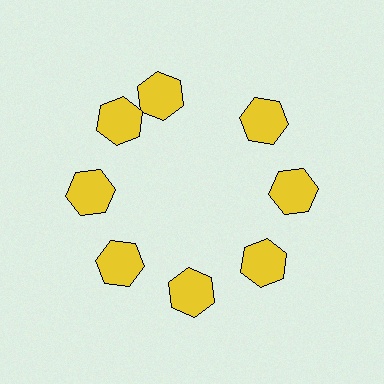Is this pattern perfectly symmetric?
No. The 8 yellow hexagons are arranged in a ring, but one element near the 12 o'clock position is rotated out of alignment along the ring, breaking the 8-fold rotational symmetry.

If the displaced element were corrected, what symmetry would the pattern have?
It would have 8-fold rotational symmetry — the pattern would map onto itself every 45 degrees.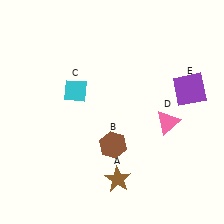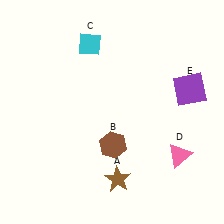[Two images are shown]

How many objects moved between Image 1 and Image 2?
2 objects moved between the two images.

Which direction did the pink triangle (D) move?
The pink triangle (D) moved down.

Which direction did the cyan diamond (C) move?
The cyan diamond (C) moved up.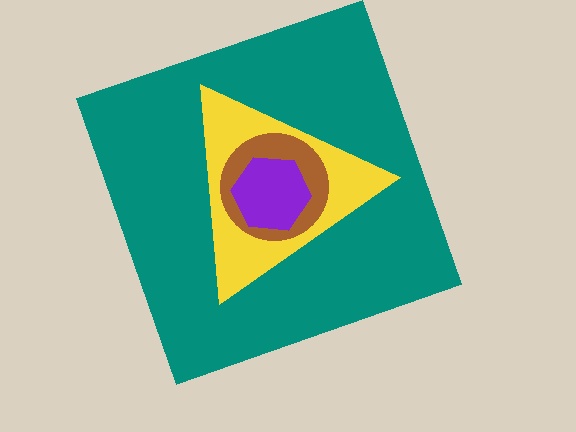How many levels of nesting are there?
4.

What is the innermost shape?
The purple hexagon.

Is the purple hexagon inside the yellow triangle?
Yes.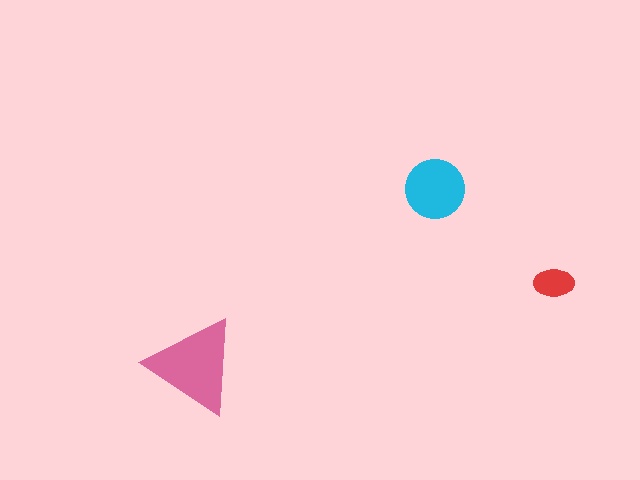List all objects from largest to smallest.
The pink triangle, the cyan circle, the red ellipse.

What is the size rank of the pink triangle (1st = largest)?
1st.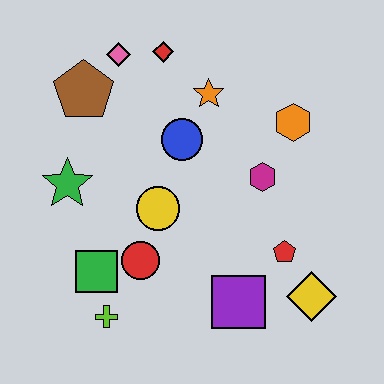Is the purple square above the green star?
No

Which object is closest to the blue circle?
The orange star is closest to the blue circle.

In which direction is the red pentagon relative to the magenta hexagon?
The red pentagon is below the magenta hexagon.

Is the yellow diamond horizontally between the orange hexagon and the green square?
No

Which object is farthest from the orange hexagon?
The lime cross is farthest from the orange hexagon.